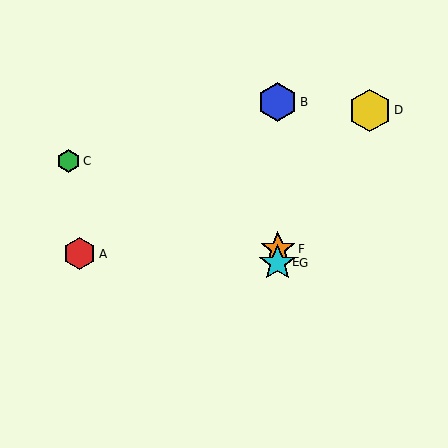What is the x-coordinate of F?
Object F is at x≈278.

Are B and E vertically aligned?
Yes, both are at x≈278.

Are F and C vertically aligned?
No, F is at x≈278 and C is at x≈69.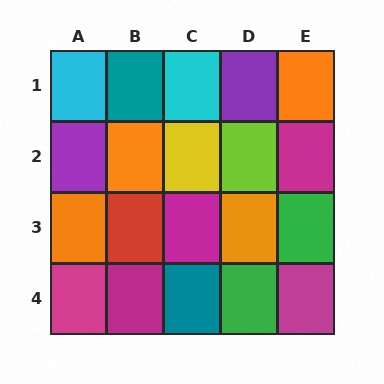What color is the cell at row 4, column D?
Green.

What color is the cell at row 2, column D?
Lime.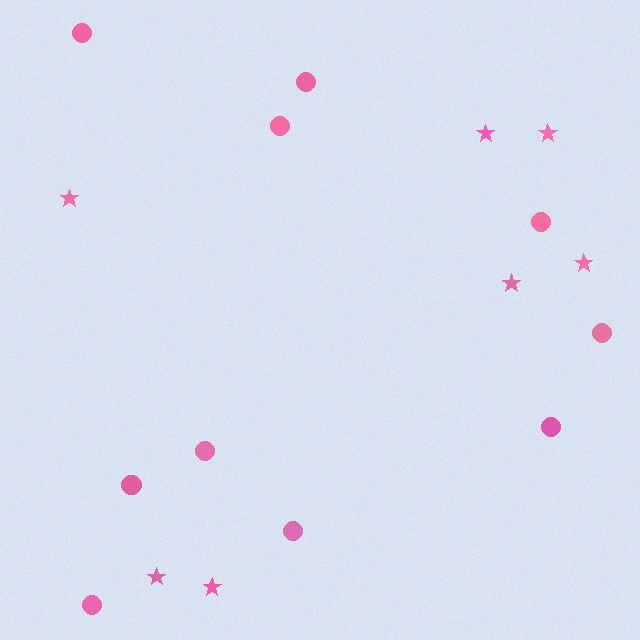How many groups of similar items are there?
There are 2 groups: one group of circles (10) and one group of stars (7).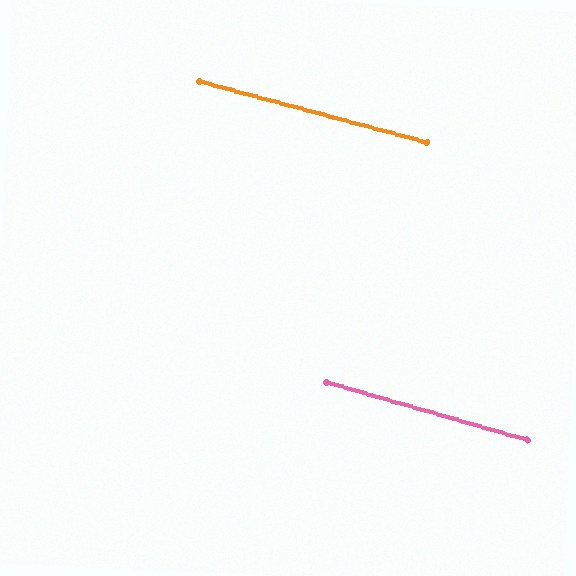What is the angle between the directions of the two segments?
Approximately 1 degree.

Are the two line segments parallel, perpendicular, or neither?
Parallel — their directions differ by only 1.0°.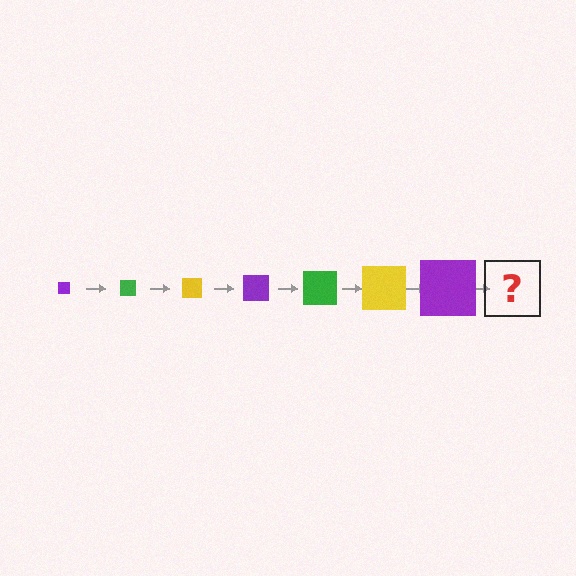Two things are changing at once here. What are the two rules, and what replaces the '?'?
The two rules are that the square grows larger each step and the color cycles through purple, green, and yellow. The '?' should be a green square, larger than the previous one.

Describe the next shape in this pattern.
It should be a green square, larger than the previous one.